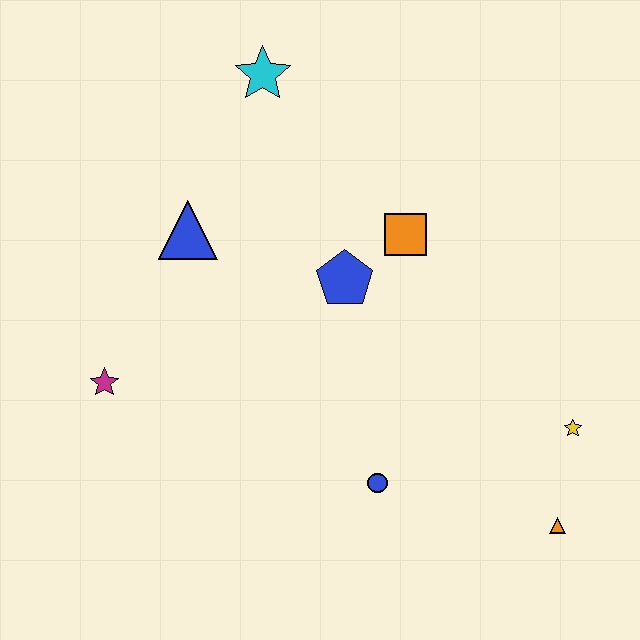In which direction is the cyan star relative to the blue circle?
The cyan star is above the blue circle.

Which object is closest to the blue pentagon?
The orange square is closest to the blue pentagon.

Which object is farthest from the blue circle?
The cyan star is farthest from the blue circle.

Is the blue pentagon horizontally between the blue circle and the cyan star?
Yes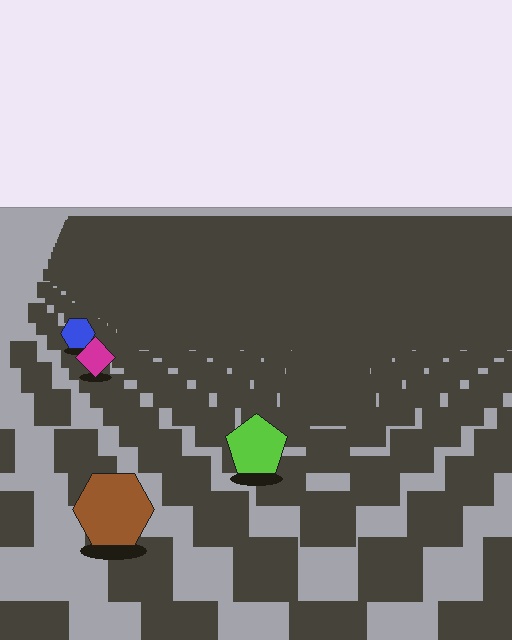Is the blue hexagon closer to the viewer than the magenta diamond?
No. The magenta diamond is closer — you can tell from the texture gradient: the ground texture is coarser near it.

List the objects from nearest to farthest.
From nearest to farthest: the brown hexagon, the lime pentagon, the magenta diamond, the blue hexagon.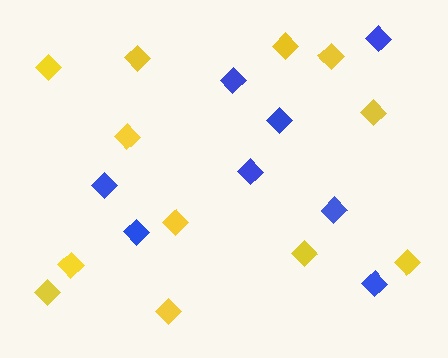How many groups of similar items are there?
There are 2 groups: one group of blue diamonds (8) and one group of yellow diamonds (12).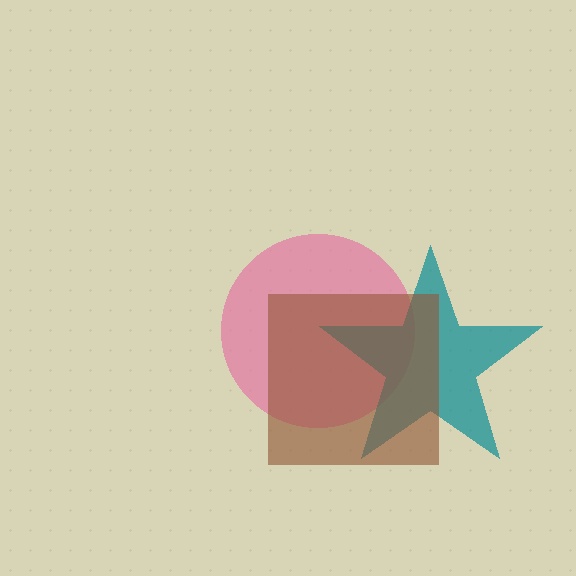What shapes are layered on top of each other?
The layered shapes are: a pink circle, a teal star, a brown square.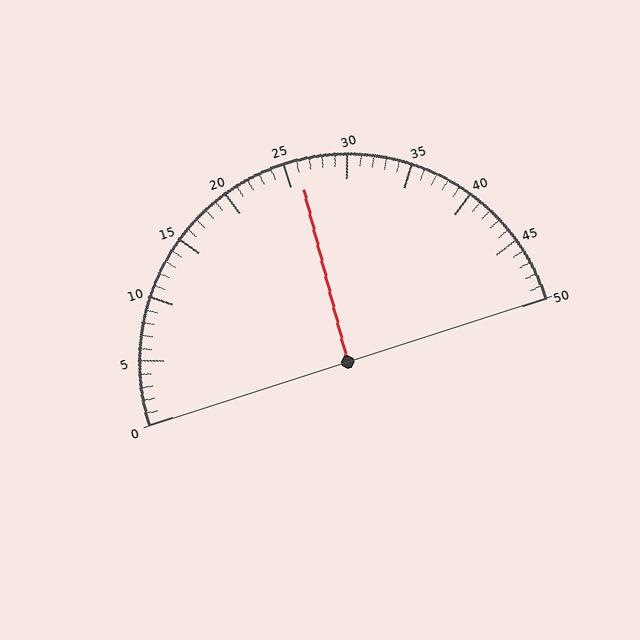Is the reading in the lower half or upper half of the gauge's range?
The reading is in the upper half of the range (0 to 50).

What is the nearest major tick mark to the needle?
The nearest major tick mark is 25.